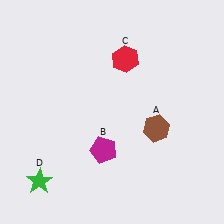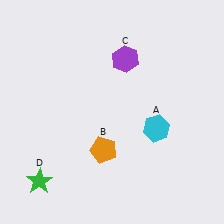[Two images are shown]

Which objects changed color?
A changed from brown to cyan. B changed from magenta to orange. C changed from red to purple.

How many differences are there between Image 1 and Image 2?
There are 3 differences between the two images.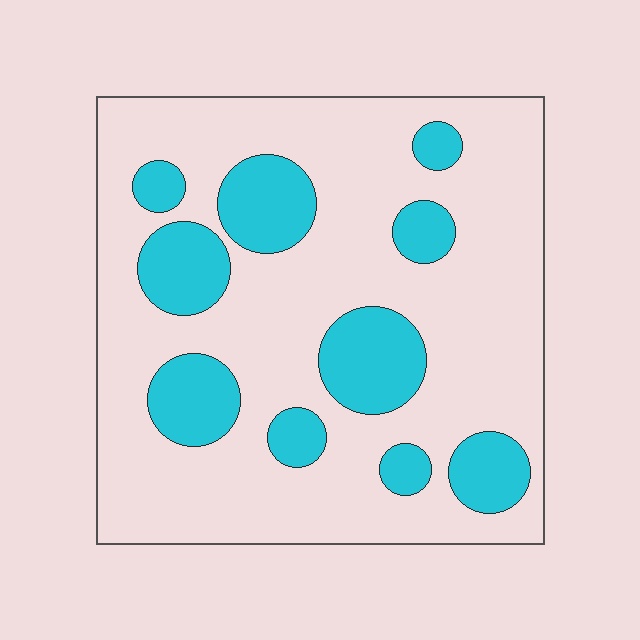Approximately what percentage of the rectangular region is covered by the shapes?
Approximately 25%.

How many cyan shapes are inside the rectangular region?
10.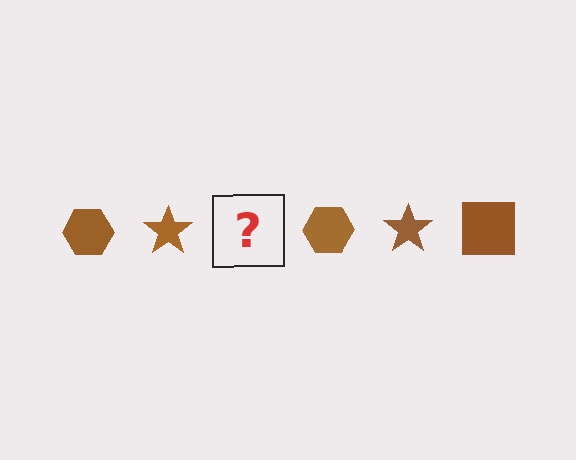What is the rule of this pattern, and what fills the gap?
The rule is that the pattern cycles through hexagon, star, square shapes in brown. The gap should be filled with a brown square.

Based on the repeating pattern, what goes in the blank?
The blank should be a brown square.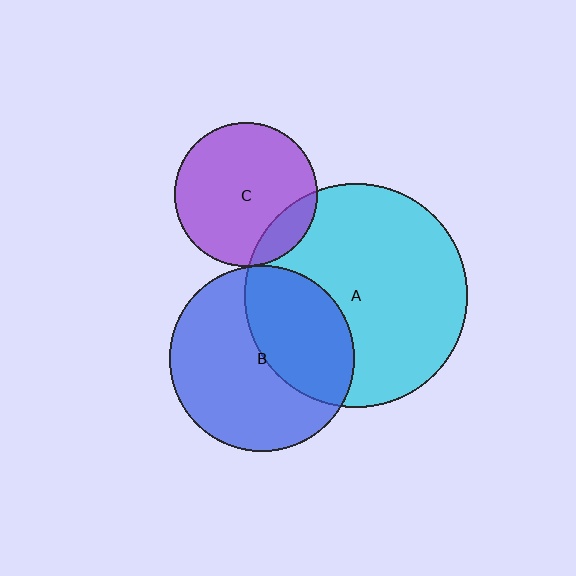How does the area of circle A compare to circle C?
Approximately 2.4 times.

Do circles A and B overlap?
Yes.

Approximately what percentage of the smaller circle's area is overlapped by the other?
Approximately 40%.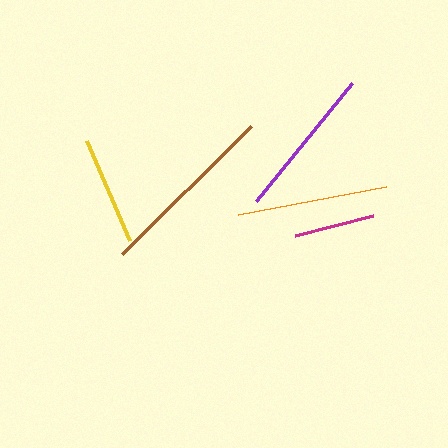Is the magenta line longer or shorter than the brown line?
The brown line is longer than the magenta line.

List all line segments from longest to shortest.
From longest to shortest: brown, purple, orange, yellow, magenta.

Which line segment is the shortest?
The magenta line is the shortest at approximately 80 pixels.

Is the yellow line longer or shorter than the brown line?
The brown line is longer than the yellow line.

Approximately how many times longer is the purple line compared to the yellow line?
The purple line is approximately 1.4 times the length of the yellow line.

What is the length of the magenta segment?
The magenta segment is approximately 80 pixels long.